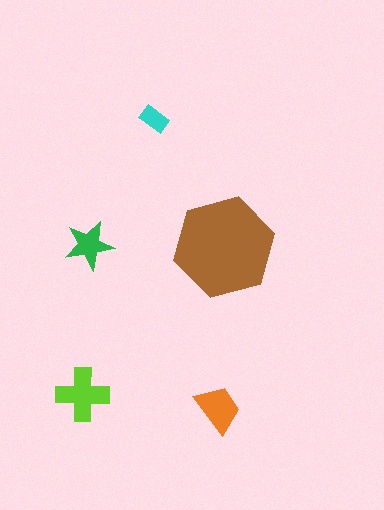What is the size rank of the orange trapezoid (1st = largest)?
3rd.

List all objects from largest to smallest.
The brown hexagon, the lime cross, the orange trapezoid, the green star, the cyan rectangle.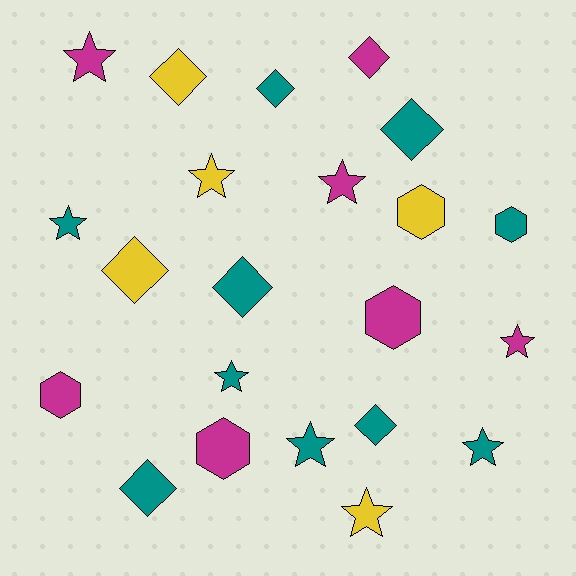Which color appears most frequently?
Teal, with 10 objects.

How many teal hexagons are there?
There is 1 teal hexagon.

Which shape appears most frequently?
Star, with 9 objects.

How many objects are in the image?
There are 22 objects.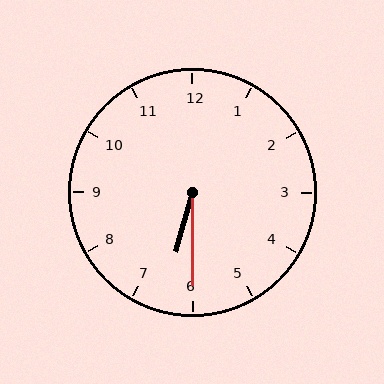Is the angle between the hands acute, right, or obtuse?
It is acute.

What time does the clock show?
6:30.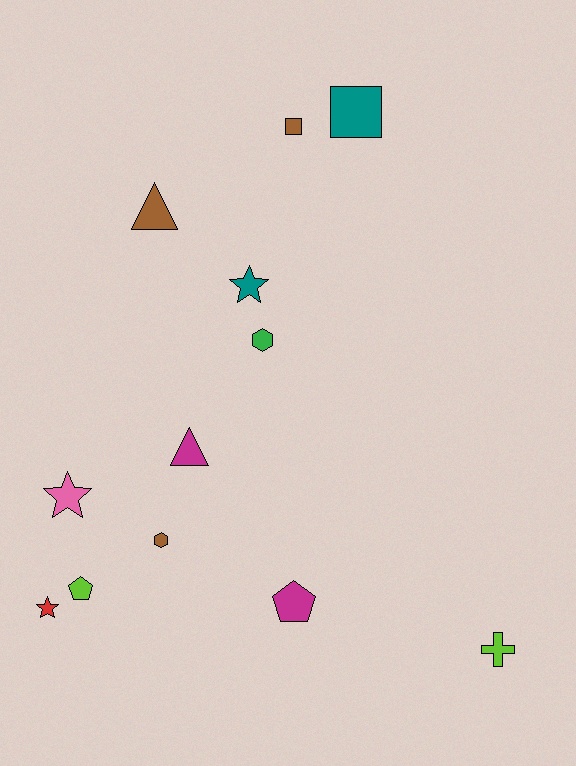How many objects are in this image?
There are 12 objects.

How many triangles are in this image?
There are 2 triangles.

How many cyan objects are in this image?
There are no cyan objects.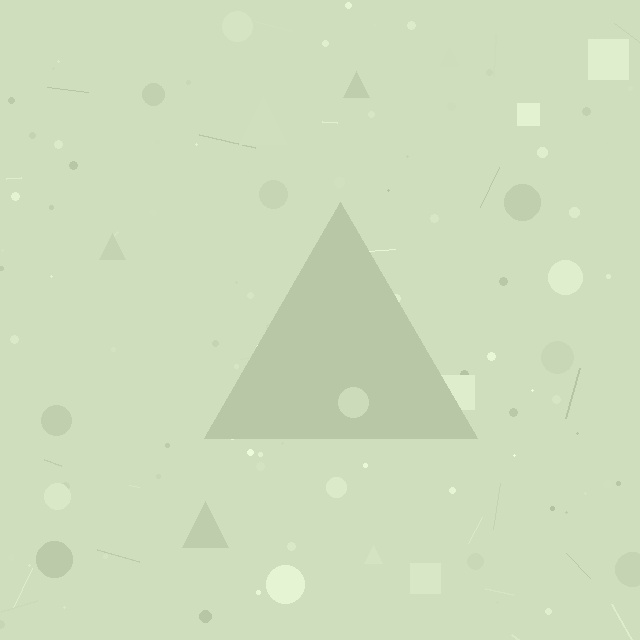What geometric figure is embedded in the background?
A triangle is embedded in the background.